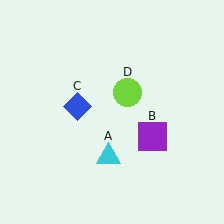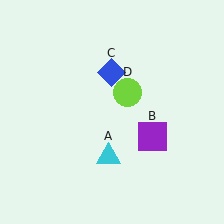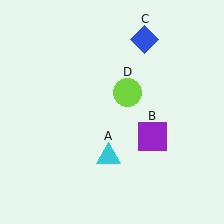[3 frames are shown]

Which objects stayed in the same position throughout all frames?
Cyan triangle (object A) and purple square (object B) and lime circle (object D) remained stationary.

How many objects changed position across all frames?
1 object changed position: blue diamond (object C).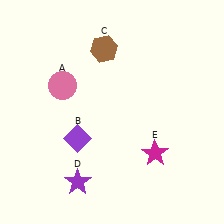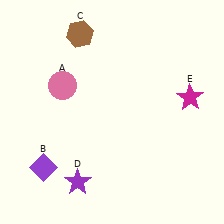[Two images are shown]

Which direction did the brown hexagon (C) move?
The brown hexagon (C) moved left.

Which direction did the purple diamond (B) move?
The purple diamond (B) moved left.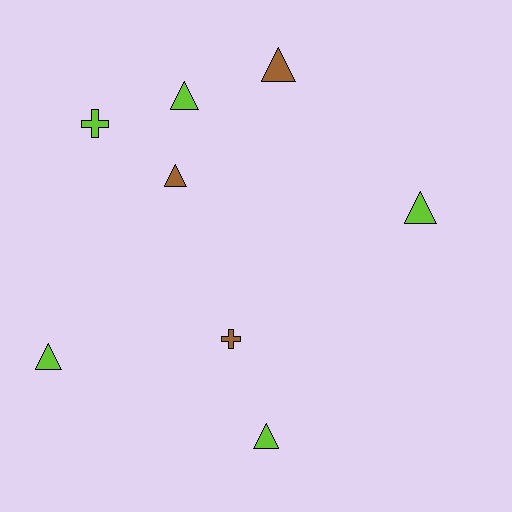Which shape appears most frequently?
Triangle, with 6 objects.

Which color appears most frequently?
Lime, with 5 objects.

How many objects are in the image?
There are 8 objects.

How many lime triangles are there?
There are 4 lime triangles.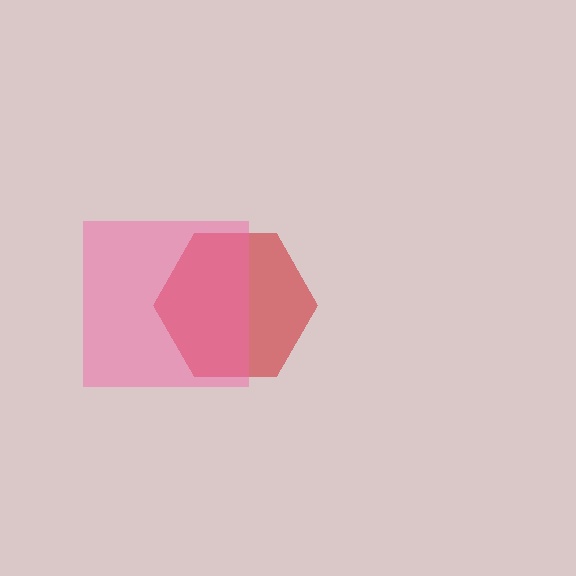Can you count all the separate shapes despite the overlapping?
Yes, there are 2 separate shapes.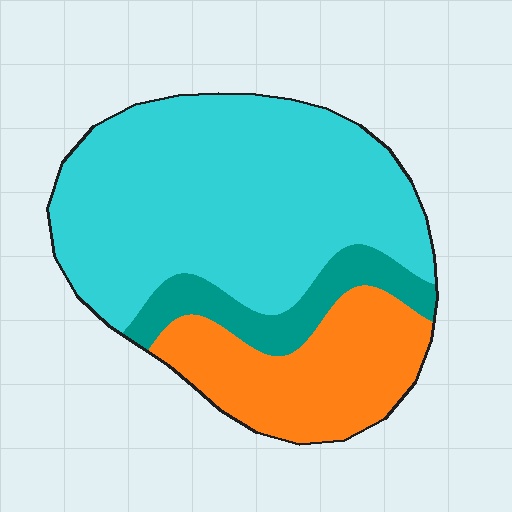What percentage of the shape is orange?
Orange takes up about one quarter (1/4) of the shape.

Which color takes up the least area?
Teal, at roughly 10%.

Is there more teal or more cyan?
Cyan.